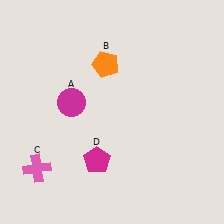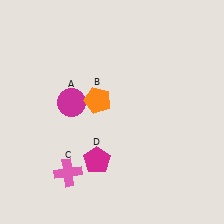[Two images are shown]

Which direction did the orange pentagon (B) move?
The orange pentagon (B) moved down.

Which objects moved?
The objects that moved are: the orange pentagon (B), the pink cross (C).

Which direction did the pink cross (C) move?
The pink cross (C) moved right.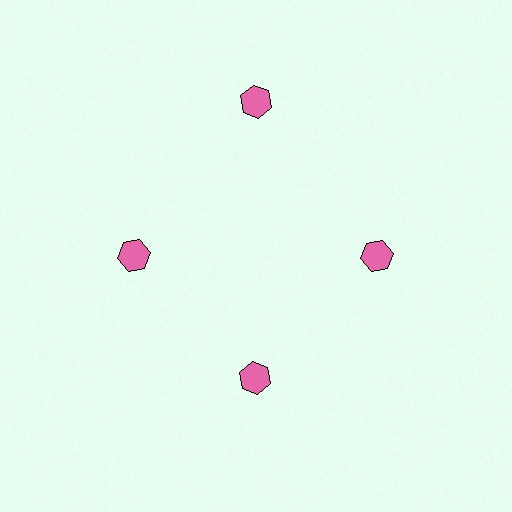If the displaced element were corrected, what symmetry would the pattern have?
It would have 4-fold rotational symmetry — the pattern would map onto itself every 90 degrees.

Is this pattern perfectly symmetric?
No. The 4 pink hexagons are arranged in a ring, but one element near the 12 o'clock position is pushed outward from the center, breaking the 4-fold rotational symmetry.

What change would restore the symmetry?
The symmetry would be restored by moving it inward, back onto the ring so that all 4 hexagons sit at equal angles and equal distance from the center.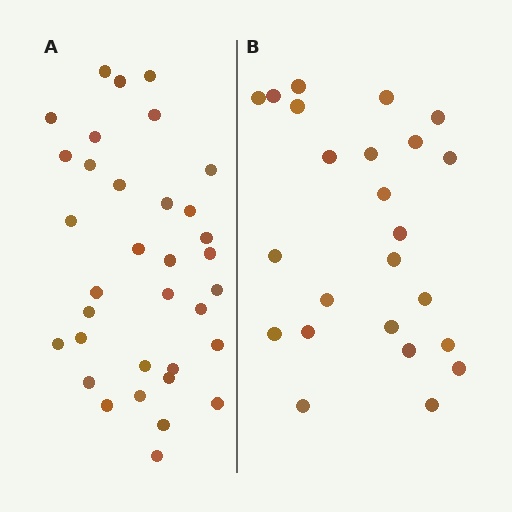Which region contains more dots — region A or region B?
Region A (the left region) has more dots.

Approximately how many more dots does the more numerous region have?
Region A has roughly 10 or so more dots than region B.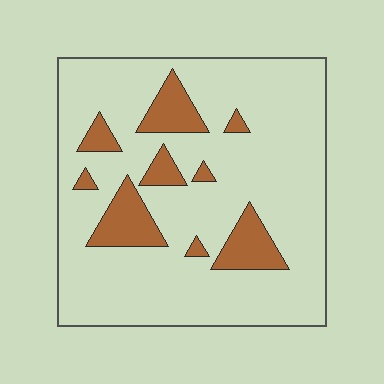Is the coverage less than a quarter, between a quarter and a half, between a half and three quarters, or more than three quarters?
Less than a quarter.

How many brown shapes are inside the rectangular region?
9.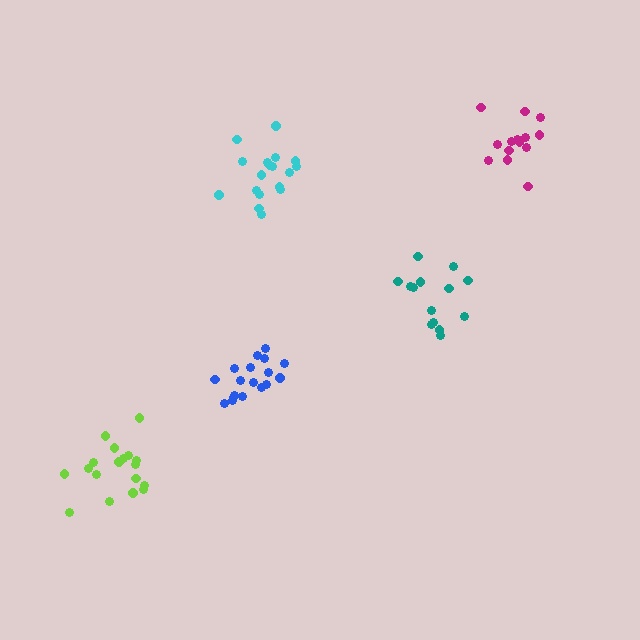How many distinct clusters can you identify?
There are 5 distinct clusters.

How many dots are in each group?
Group 1: 18 dots, Group 2: 14 dots, Group 3: 18 dots, Group 4: 14 dots, Group 5: 18 dots (82 total).